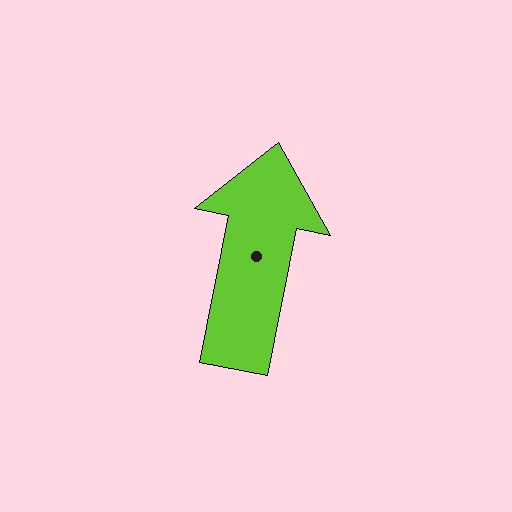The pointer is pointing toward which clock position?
Roughly 12 o'clock.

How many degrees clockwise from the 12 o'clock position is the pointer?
Approximately 11 degrees.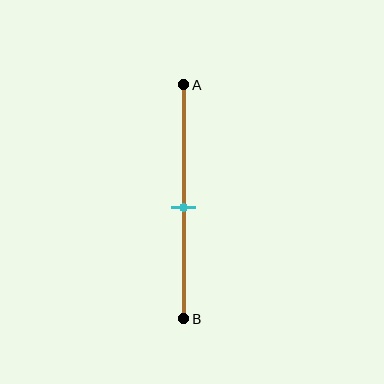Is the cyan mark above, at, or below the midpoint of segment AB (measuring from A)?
The cyan mark is approximately at the midpoint of segment AB.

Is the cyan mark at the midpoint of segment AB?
Yes, the mark is approximately at the midpoint.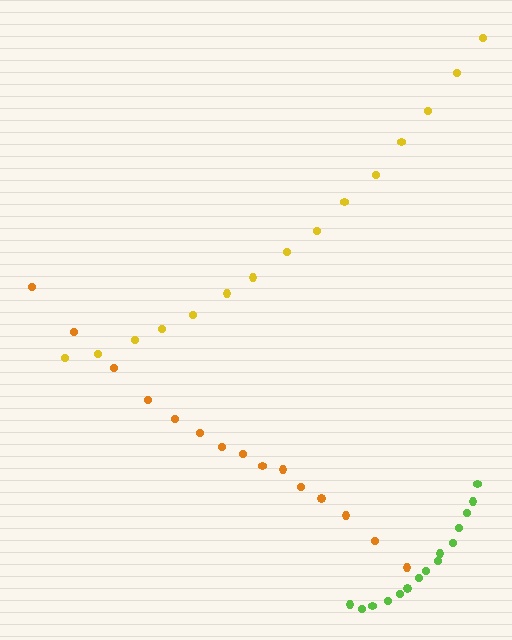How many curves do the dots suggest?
There are 3 distinct paths.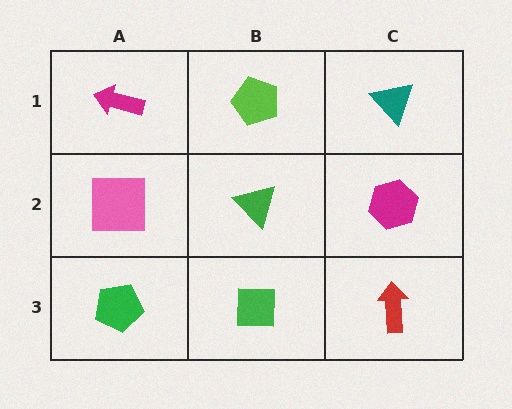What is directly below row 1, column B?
A green triangle.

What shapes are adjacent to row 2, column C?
A teal triangle (row 1, column C), a red arrow (row 3, column C), a green triangle (row 2, column B).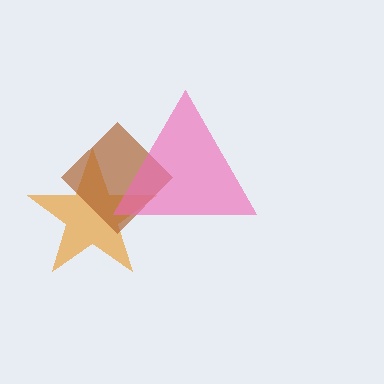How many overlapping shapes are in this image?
There are 3 overlapping shapes in the image.